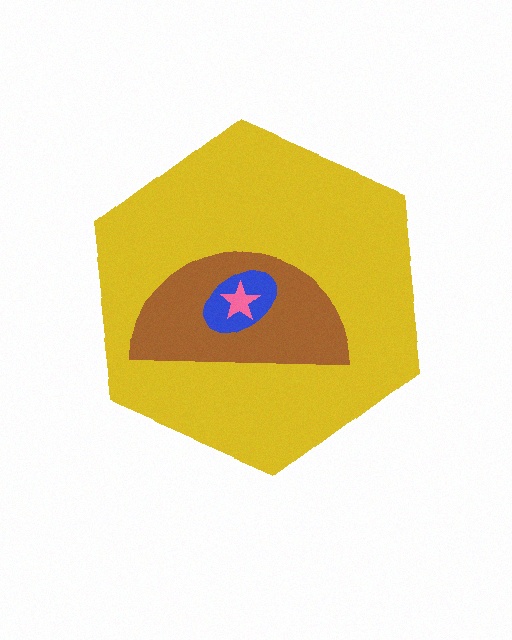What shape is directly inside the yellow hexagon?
The brown semicircle.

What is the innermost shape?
The pink star.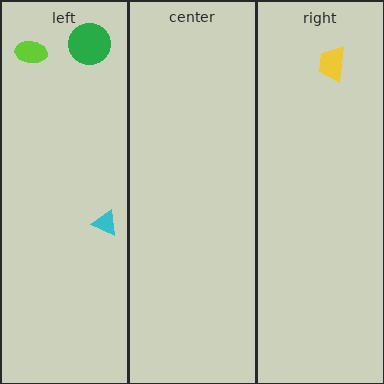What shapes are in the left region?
The green circle, the cyan triangle, the lime ellipse.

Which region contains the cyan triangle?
The left region.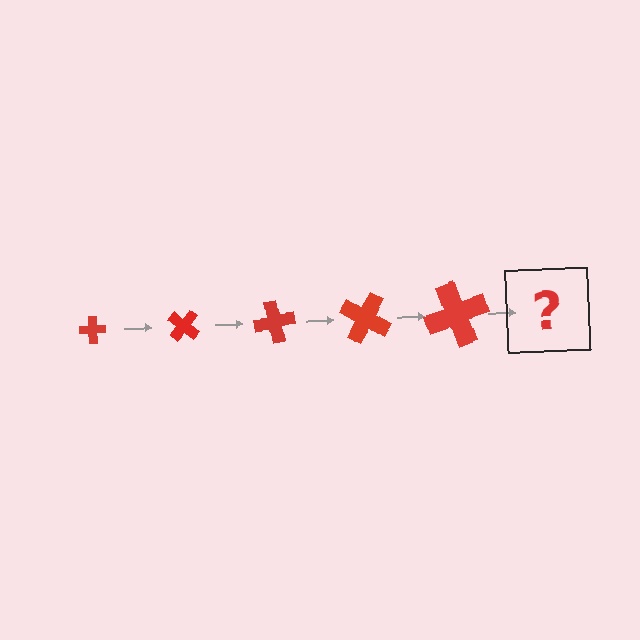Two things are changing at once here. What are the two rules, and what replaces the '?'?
The two rules are that the cross grows larger each step and it rotates 40 degrees each step. The '?' should be a cross, larger than the previous one and rotated 200 degrees from the start.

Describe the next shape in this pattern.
It should be a cross, larger than the previous one and rotated 200 degrees from the start.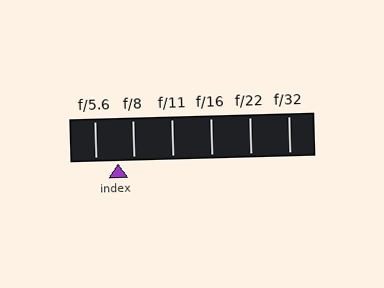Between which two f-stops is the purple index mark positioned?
The index mark is between f/5.6 and f/8.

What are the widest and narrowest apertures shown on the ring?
The widest aperture shown is f/5.6 and the narrowest is f/32.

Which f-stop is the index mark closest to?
The index mark is closest to f/8.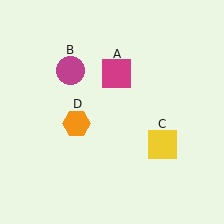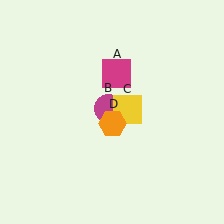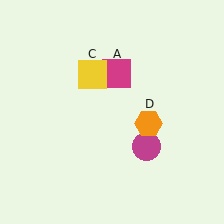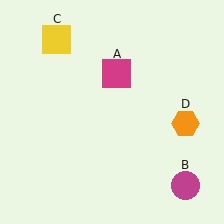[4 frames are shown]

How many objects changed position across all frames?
3 objects changed position: magenta circle (object B), yellow square (object C), orange hexagon (object D).